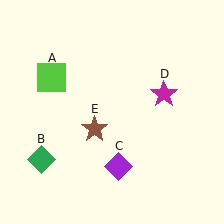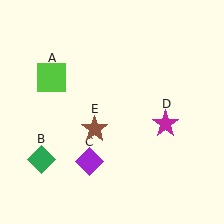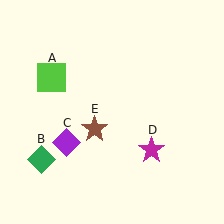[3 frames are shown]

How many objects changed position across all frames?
2 objects changed position: purple diamond (object C), magenta star (object D).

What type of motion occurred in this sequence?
The purple diamond (object C), magenta star (object D) rotated clockwise around the center of the scene.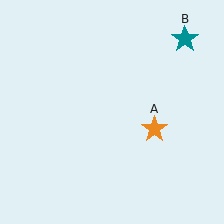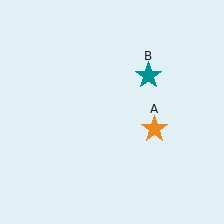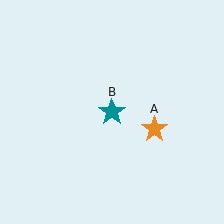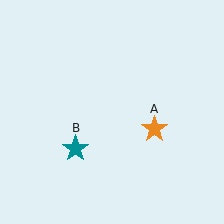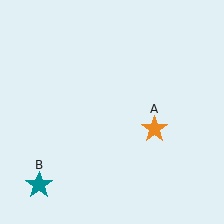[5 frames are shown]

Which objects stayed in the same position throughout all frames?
Orange star (object A) remained stationary.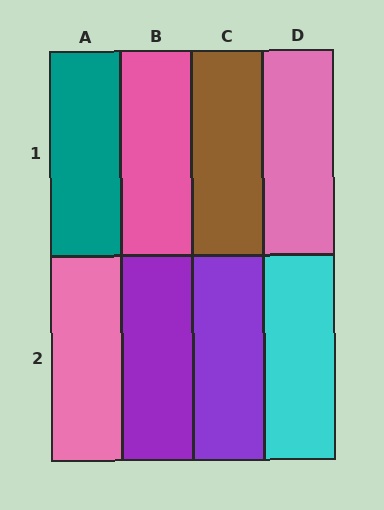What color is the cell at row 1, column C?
Brown.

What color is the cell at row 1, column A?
Teal.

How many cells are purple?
2 cells are purple.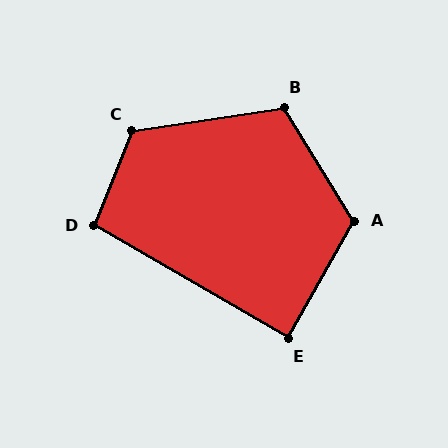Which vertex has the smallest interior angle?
E, at approximately 90 degrees.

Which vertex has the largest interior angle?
C, at approximately 121 degrees.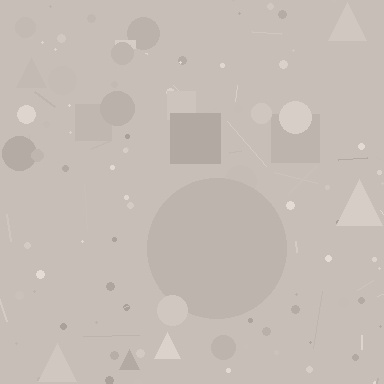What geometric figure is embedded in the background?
A circle is embedded in the background.